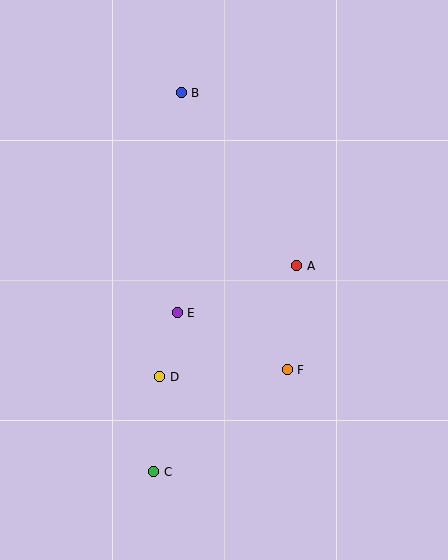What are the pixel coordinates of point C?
Point C is at (154, 472).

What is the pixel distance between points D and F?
The distance between D and F is 128 pixels.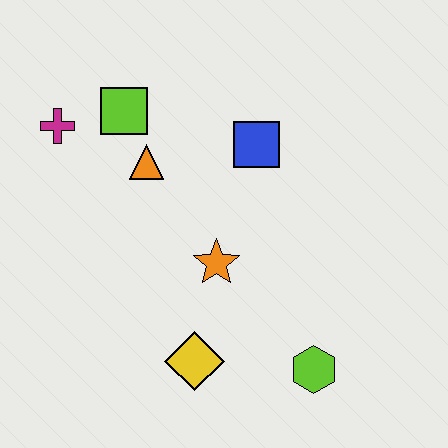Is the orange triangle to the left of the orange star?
Yes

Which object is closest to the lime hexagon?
The yellow diamond is closest to the lime hexagon.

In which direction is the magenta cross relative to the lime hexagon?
The magenta cross is to the left of the lime hexagon.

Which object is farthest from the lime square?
The lime hexagon is farthest from the lime square.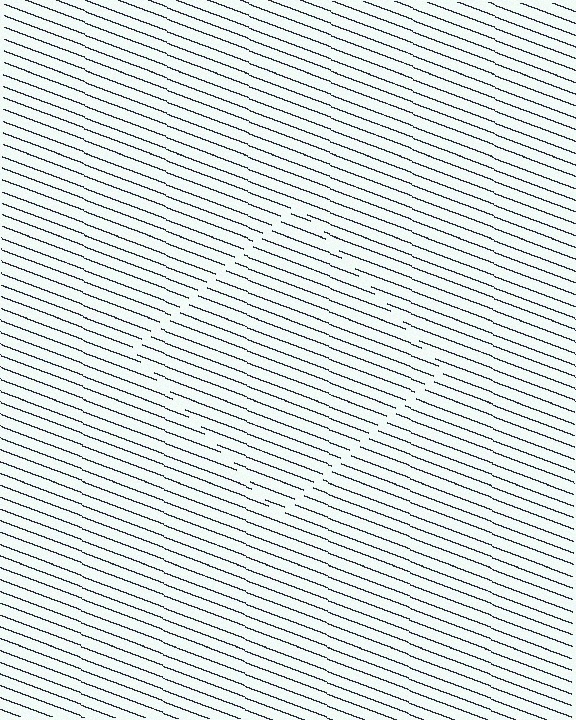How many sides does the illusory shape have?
4 sides — the line-ends trace a square.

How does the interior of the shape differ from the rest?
The interior of the shape contains the same grating, shifted by half a period — the contour is defined by the phase discontinuity where line-ends from the inner and outer gratings abut.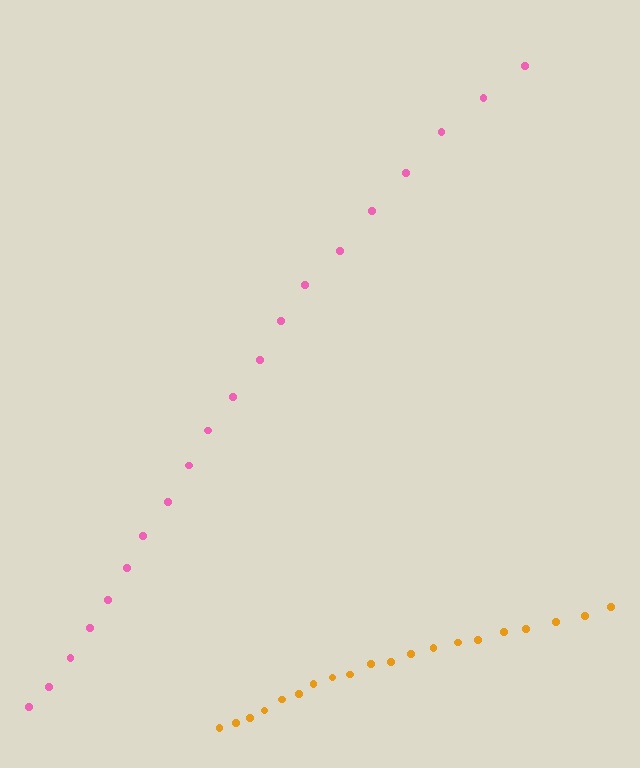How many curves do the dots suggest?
There are 2 distinct paths.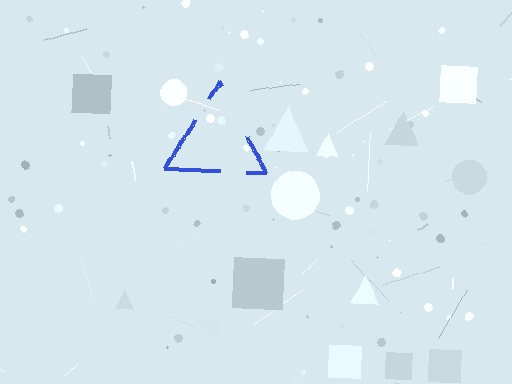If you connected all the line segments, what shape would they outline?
They would outline a triangle.